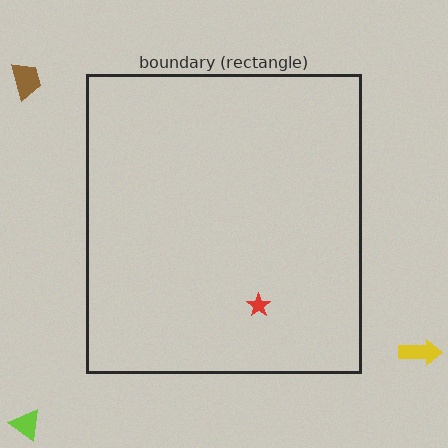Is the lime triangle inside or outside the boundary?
Outside.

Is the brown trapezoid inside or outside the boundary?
Outside.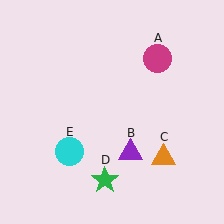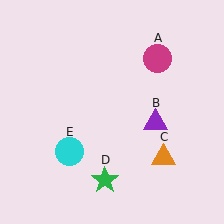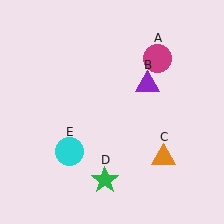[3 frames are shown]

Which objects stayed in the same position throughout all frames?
Magenta circle (object A) and orange triangle (object C) and green star (object D) and cyan circle (object E) remained stationary.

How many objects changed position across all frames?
1 object changed position: purple triangle (object B).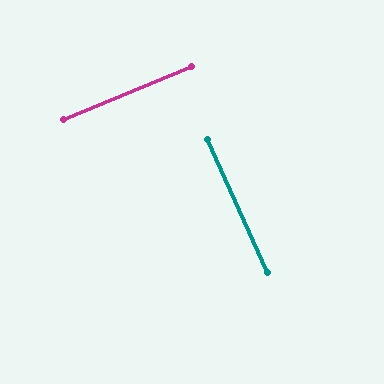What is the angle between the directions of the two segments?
Approximately 88 degrees.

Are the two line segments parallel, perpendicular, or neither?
Perpendicular — they meet at approximately 88°.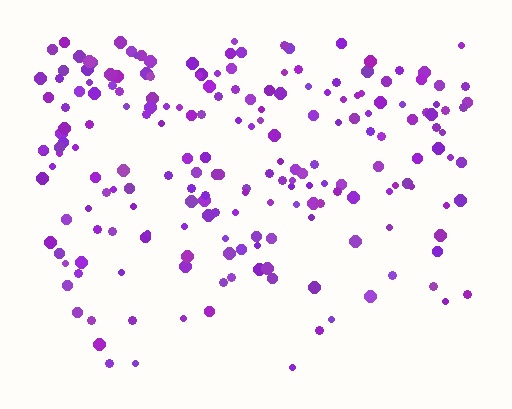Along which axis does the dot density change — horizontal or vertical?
Vertical.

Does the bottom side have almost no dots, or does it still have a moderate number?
Still a moderate number, just noticeably fewer than the top.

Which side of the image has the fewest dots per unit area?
The bottom.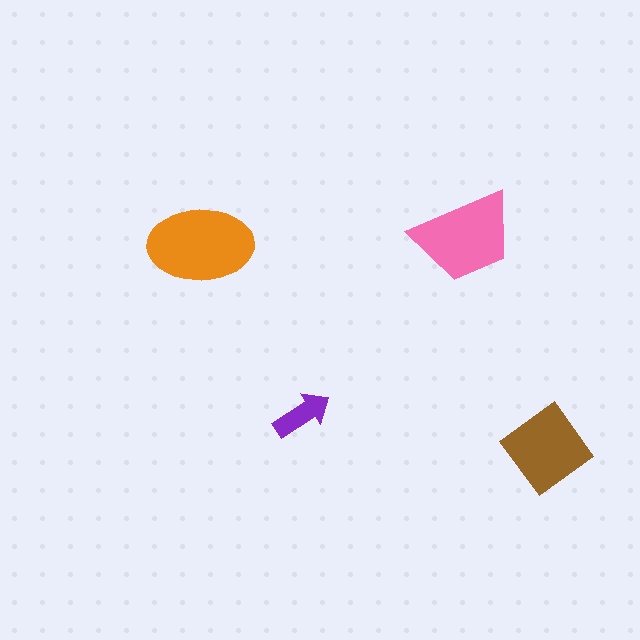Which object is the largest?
The orange ellipse.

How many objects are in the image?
There are 4 objects in the image.